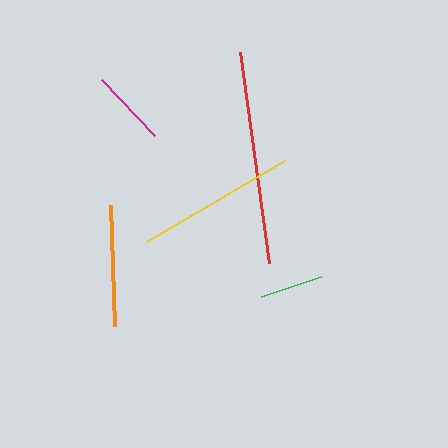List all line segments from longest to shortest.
From longest to shortest: red, yellow, orange, magenta, green.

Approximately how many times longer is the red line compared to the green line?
The red line is approximately 3.4 times the length of the green line.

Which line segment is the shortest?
The green line is the shortest at approximately 63 pixels.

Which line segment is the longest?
The red line is the longest at approximately 213 pixels.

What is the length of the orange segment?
The orange segment is approximately 121 pixels long.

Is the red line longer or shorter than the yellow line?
The red line is longer than the yellow line.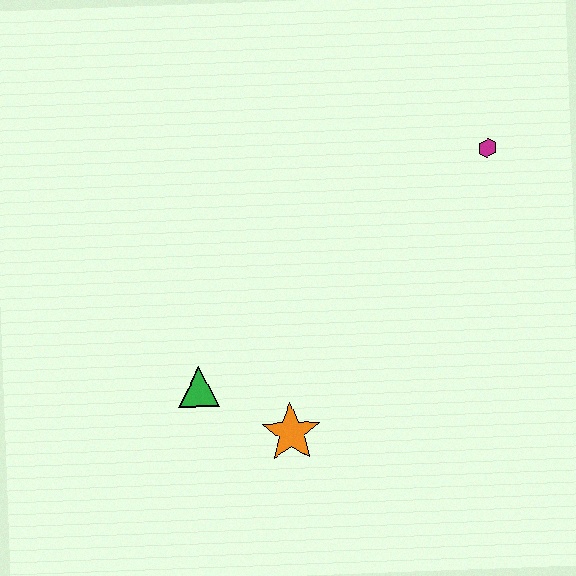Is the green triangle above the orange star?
Yes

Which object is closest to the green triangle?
The orange star is closest to the green triangle.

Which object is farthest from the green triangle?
The magenta hexagon is farthest from the green triangle.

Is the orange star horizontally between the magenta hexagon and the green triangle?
Yes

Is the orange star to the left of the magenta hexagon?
Yes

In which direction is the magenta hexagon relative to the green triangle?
The magenta hexagon is to the right of the green triangle.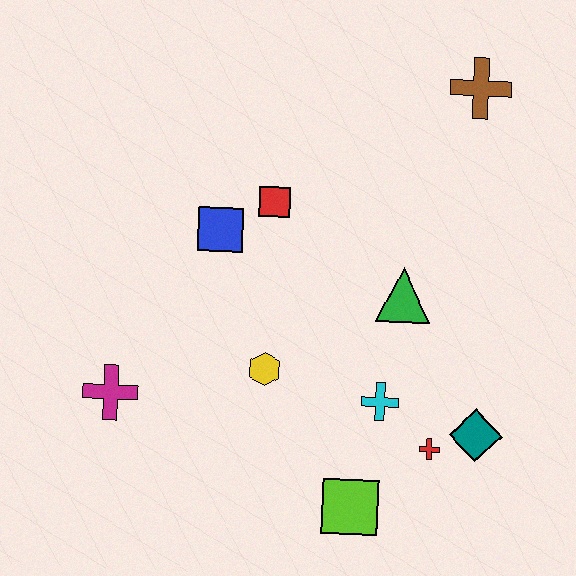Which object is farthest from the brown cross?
The magenta cross is farthest from the brown cross.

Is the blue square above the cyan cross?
Yes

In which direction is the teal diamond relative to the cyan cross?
The teal diamond is to the right of the cyan cross.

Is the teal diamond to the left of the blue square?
No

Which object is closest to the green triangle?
The cyan cross is closest to the green triangle.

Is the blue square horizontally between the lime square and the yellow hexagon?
No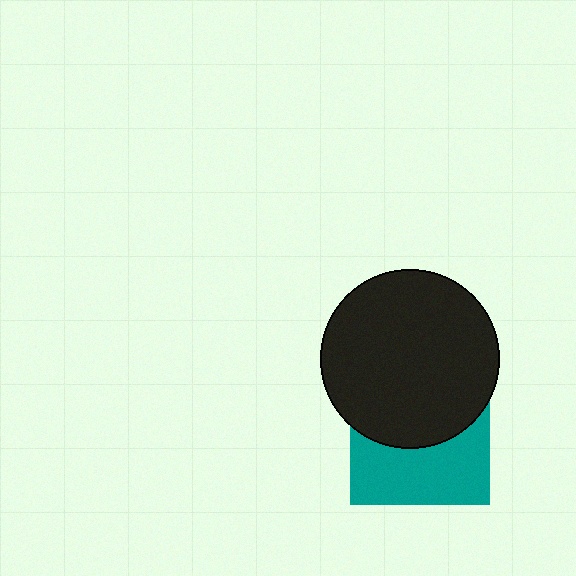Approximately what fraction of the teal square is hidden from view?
Roughly 52% of the teal square is hidden behind the black circle.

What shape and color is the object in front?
The object in front is a black circle.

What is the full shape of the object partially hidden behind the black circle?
The partially hidden object is a teal square.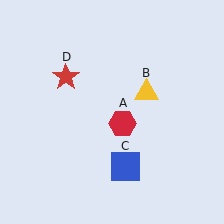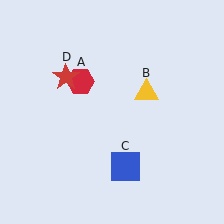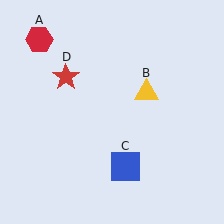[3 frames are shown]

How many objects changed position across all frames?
1 object changed position: red hexagon (object A).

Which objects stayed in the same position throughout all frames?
Yellow triangle (object B) and blue square (object C) and red star (object D) remained stationary.